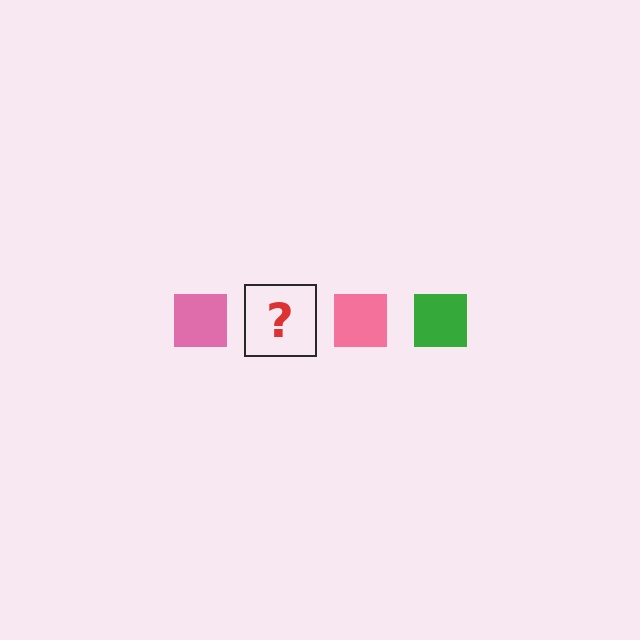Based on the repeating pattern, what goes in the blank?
The blank should be a green square.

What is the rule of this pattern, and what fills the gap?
The rule is that the pattern cycles through pink, green squares. The gap should be filled with a green square.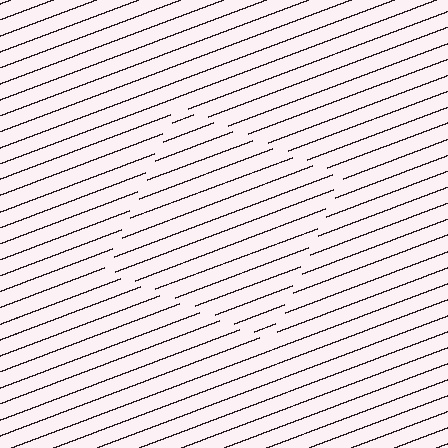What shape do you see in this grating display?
An illusory square. The interior of the shape contains the same grating, shifted by half a period — the contour is defined by the phase discontinuity where line-ends from the inner and outer gratings abut.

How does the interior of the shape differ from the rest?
The interior of the shape contains the same grating, shifted by half a period — the contour is defined by the phase discontinuity where line-ends from the inner and outer gratings abut.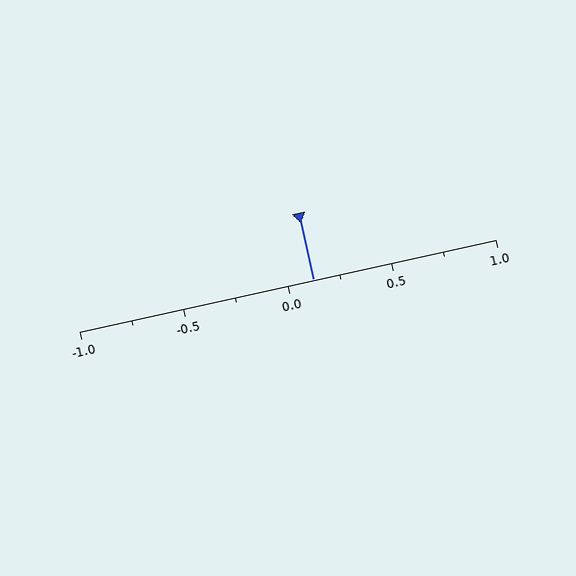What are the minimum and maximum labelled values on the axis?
The axis runs from -1.0 to 1.0.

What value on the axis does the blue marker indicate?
The marker indicates approximately 0.12.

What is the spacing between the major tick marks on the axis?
The major ticks are spaced 0.5 apart.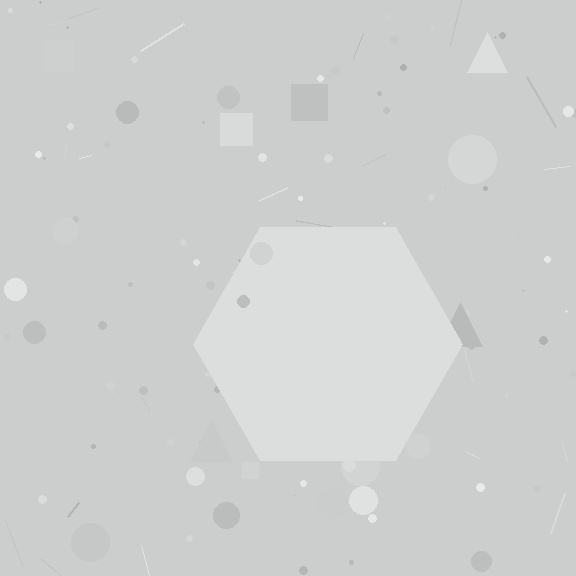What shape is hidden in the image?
A hexagon is hidden in the image.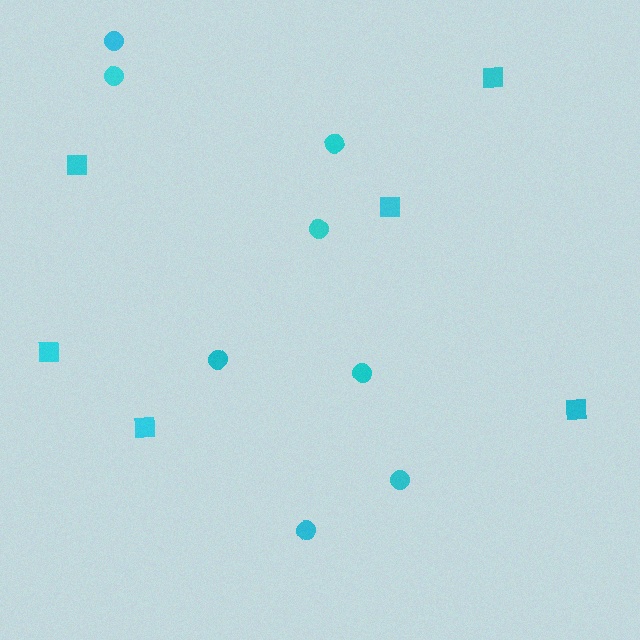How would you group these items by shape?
There are 2 groups: one group of circles (8) and one group of squares (6).